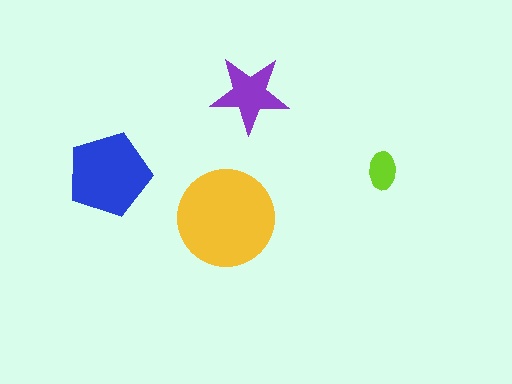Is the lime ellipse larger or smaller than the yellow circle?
Smaller.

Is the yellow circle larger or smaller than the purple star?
Larger.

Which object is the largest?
The yellow circle.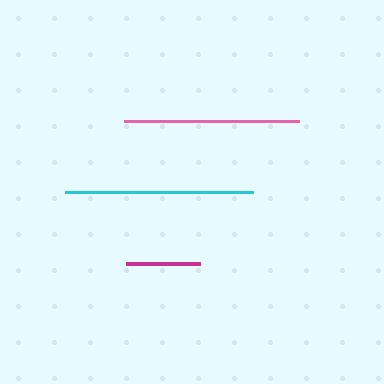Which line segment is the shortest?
The magenta line is the shortest at approximately 73 pixels.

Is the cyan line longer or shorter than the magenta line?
The cyan line is longer than the magenta line.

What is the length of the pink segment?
The pink segment is approximately 175 pixels long.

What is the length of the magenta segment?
The magenta segment is approximately 73 pixels long.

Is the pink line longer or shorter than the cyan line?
The cyan line is longer than the pink line.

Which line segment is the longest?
The cyan line is the longest at approximately 188 pixels.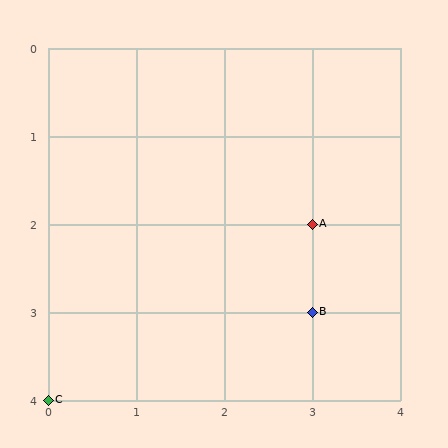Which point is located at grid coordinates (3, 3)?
Point B is at (3, 3).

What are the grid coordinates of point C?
Point C is at grid coordinates (0, 4).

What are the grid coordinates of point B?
Point B is at grid coordinates (3, 3).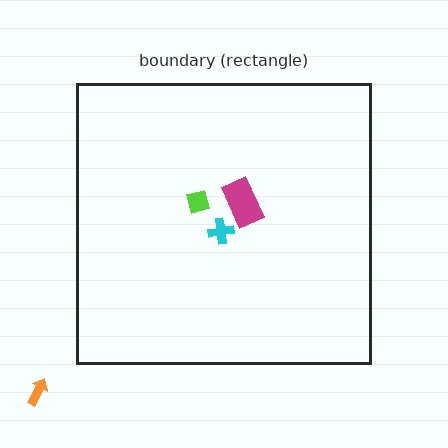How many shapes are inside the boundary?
3 inside, 1 outside.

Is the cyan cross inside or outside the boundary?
Inside.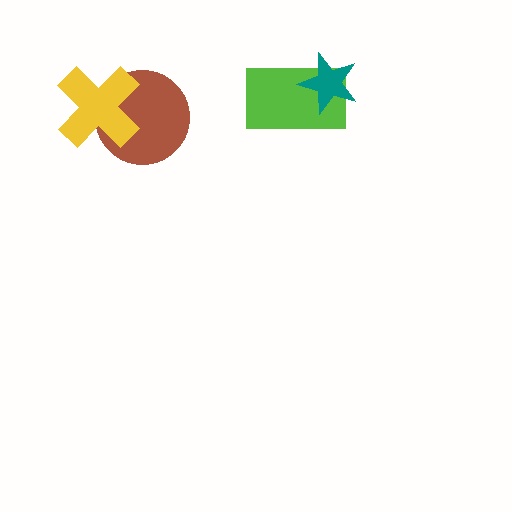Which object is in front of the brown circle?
The yellow cross is in front of the brown circle.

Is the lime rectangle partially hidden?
Yes, it is partially covered by another shape.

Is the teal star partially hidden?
No, no other shape covers it.